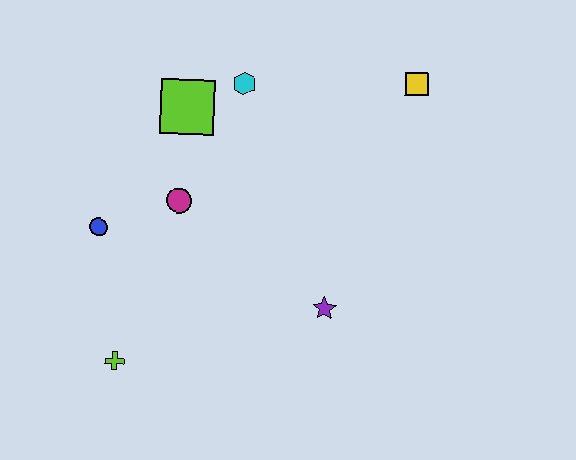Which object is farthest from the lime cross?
The yellow square is farthest from the lime cross.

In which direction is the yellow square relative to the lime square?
The yellow square is to the right of the lime square.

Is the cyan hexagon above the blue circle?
Yes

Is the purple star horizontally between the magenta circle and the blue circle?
No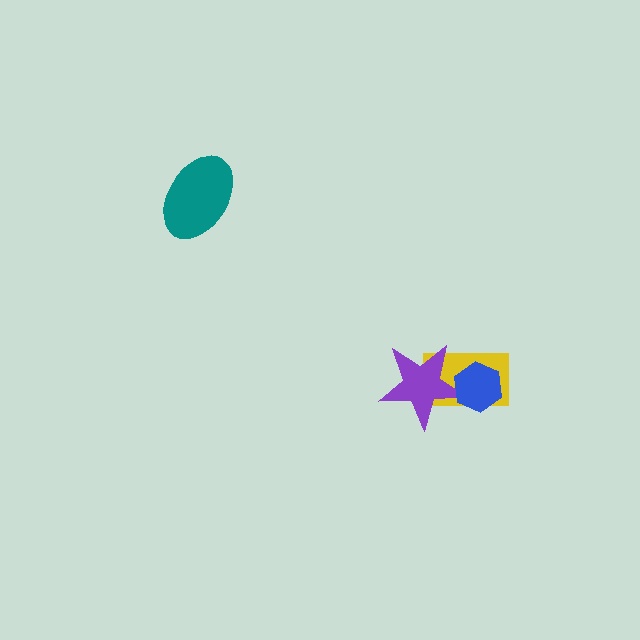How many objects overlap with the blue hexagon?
2 objects overlap with the blue hexagon.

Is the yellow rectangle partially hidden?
Yes, it is partially covered by another shape.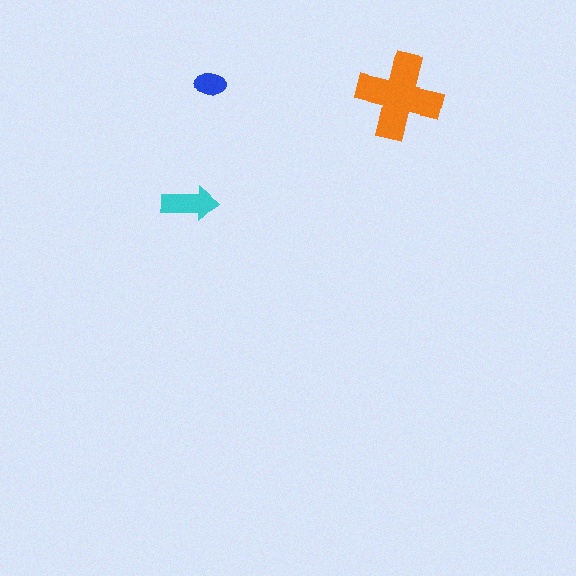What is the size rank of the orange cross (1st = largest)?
1st.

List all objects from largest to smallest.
The orange cross, the cyan arrow, the blue ellipse.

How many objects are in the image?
There are 3 objects in the image.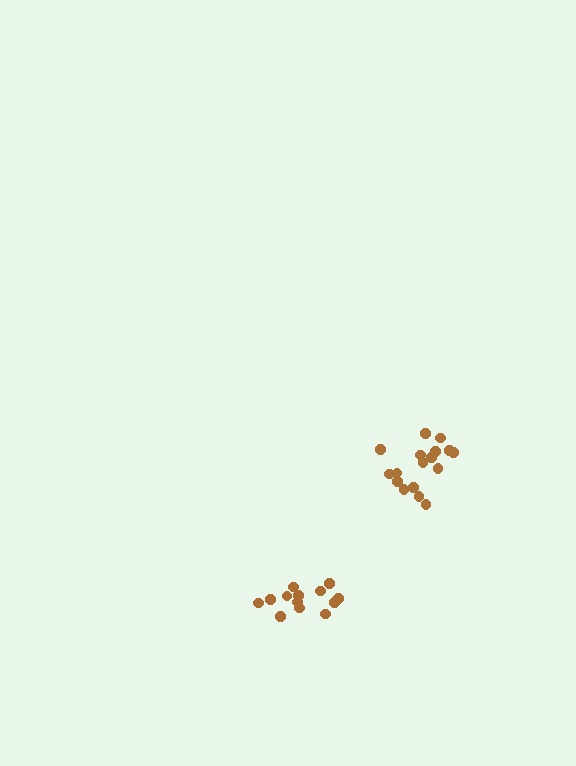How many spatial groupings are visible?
There are 2 spatial groupings.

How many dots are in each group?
Group 1: 13 dots, Group 2: 17 dots (30 total).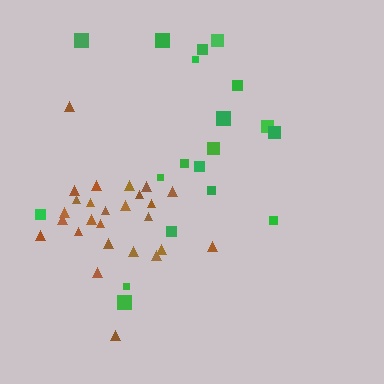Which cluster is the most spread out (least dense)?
Green.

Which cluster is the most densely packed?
Brown.